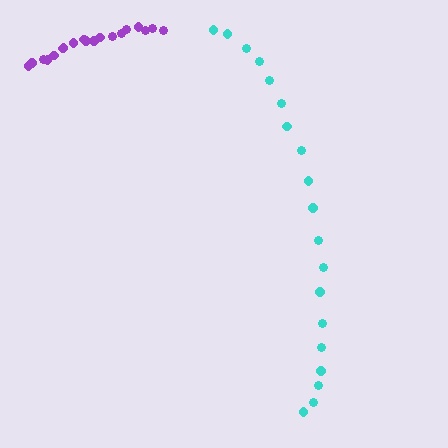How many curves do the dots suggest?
There are 2 distinct paths.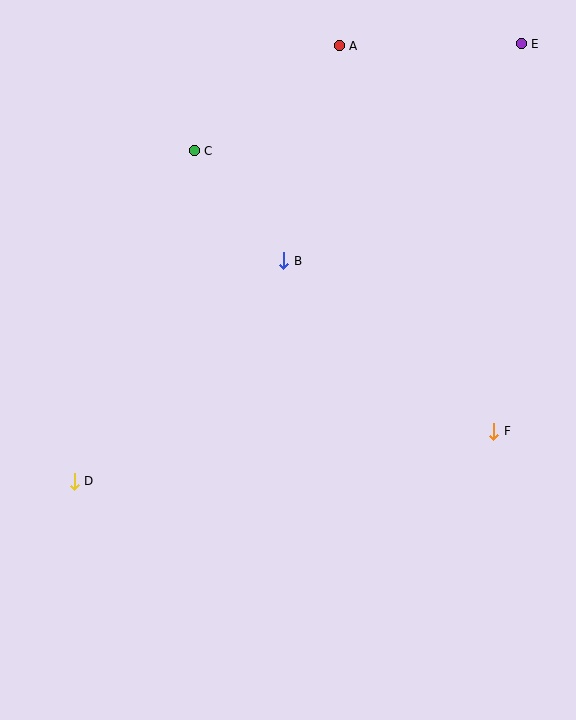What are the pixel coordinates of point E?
Point E is at (521, 44).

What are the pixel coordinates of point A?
Point A is at (339, 46).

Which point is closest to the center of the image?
Point B at (284, 261) is closest to the center.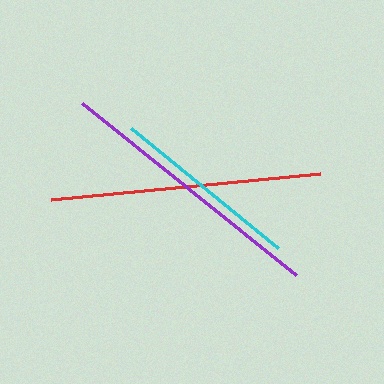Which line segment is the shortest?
The cyan line is the shortest at approximately 190 pixels.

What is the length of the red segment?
The red segment is approximately 269 pixels long.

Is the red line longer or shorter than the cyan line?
The red line is longer than the cyan line.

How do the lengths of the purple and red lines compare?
The purple and red lines are approximately the same length.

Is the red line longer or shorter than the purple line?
The purple line is longer than the red line.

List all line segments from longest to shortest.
From longest to shortest: purple, red, cyan.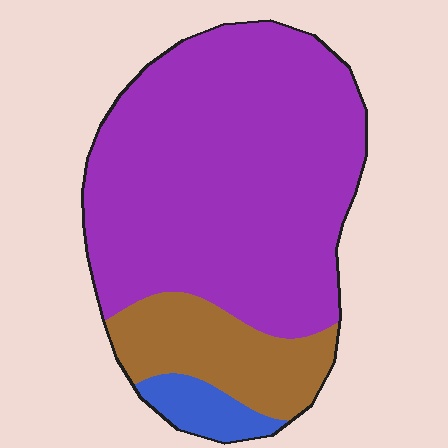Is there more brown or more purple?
Purple.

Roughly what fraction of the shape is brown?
Brown takes up about one fifth (1/5) of the shape.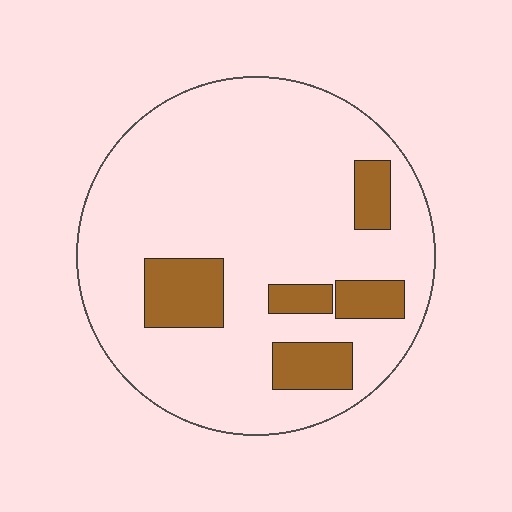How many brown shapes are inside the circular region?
5.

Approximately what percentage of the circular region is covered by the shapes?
Approximately 15%.